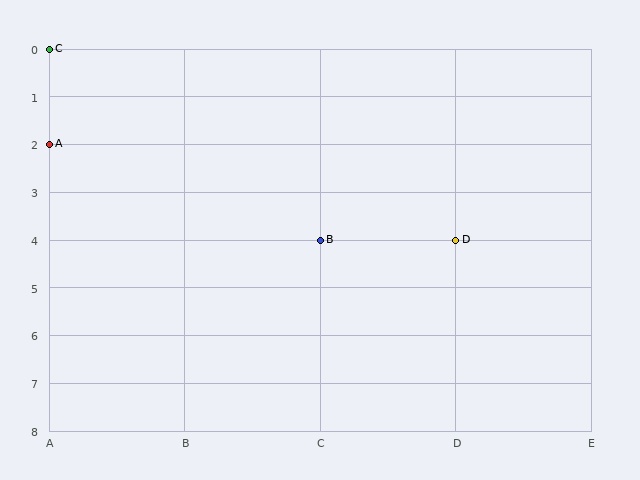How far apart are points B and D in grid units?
Points B and D are 1 column apart.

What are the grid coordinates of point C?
Point C is at grid coordinates (A, 0).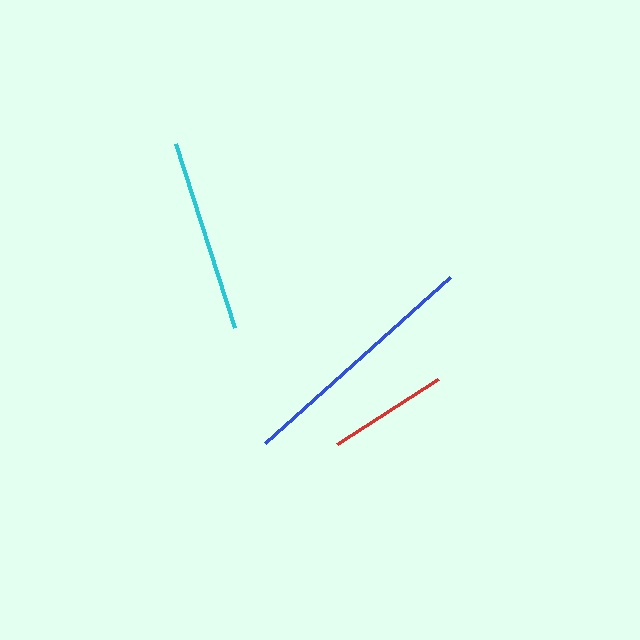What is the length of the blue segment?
The blue segment is approximately 248 pixels long.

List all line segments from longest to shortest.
From longest to shortest: blue, cyan, red.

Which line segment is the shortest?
The red line is the shortest at approximately 119 pixels.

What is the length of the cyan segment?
The cyan segment is approximately 193 pixels long.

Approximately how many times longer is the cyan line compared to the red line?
The cyan line is approximately 1.6 times the length of the red line.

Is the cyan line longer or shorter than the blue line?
The blue line is longer than the cyan line.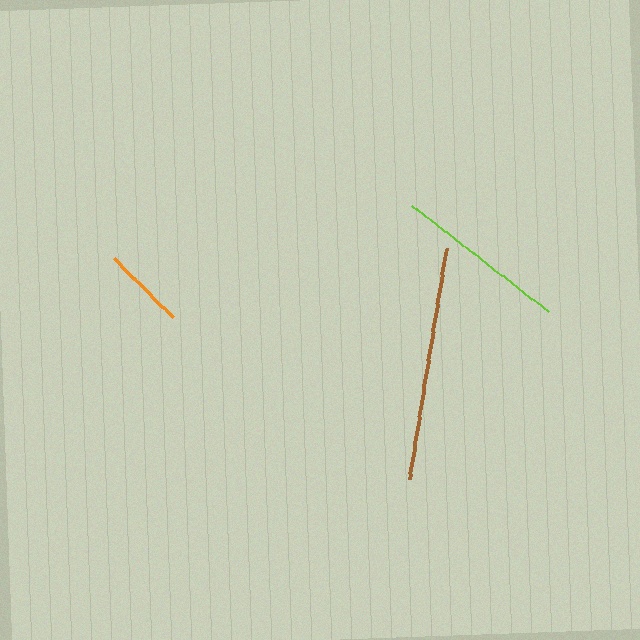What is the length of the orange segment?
The orange segment is approximately 83 pixels long.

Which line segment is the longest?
The brown line is the longest at approximately 233 pixels.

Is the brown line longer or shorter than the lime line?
The brown line is longer than the lime line.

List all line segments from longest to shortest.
From longest to shortest: brown, lime, orange.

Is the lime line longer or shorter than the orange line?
The lime line is longer than the orange line.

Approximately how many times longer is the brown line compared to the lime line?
The brown line is approximately 1.3 times the length of the lime line.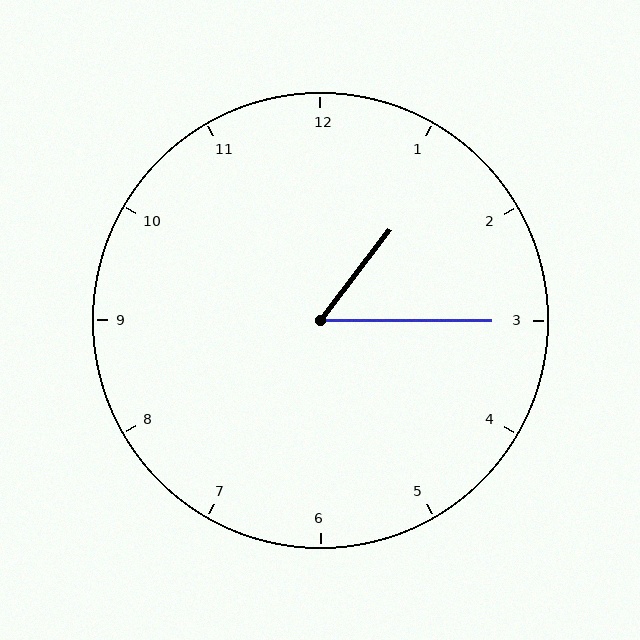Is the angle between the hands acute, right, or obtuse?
It is acute.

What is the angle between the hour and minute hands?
Approximately 52 degrees.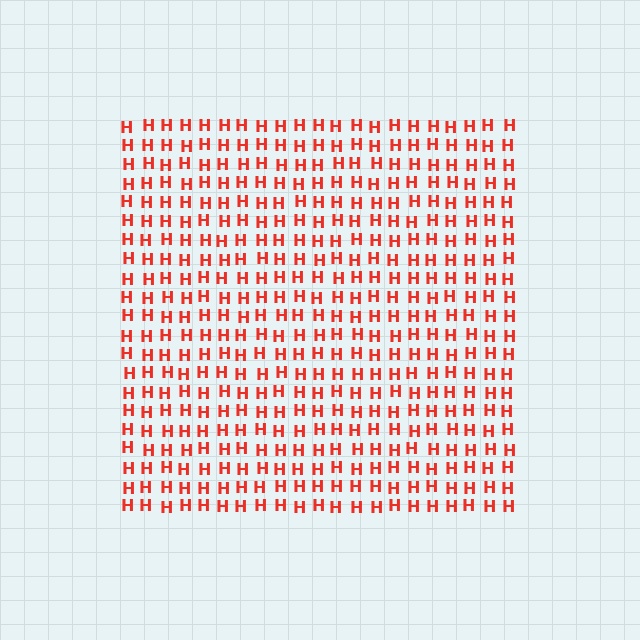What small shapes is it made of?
It is made of small letter H's.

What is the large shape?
The large shape is a square.